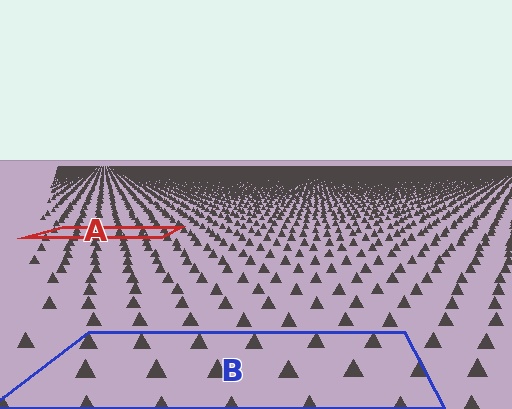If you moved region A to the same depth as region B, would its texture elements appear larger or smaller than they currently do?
They would appear larger. At a closer depth, the same texture elements are projected at a bigger on-screen size.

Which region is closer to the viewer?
Region B is closer. The texture elements there are larger and more spread out.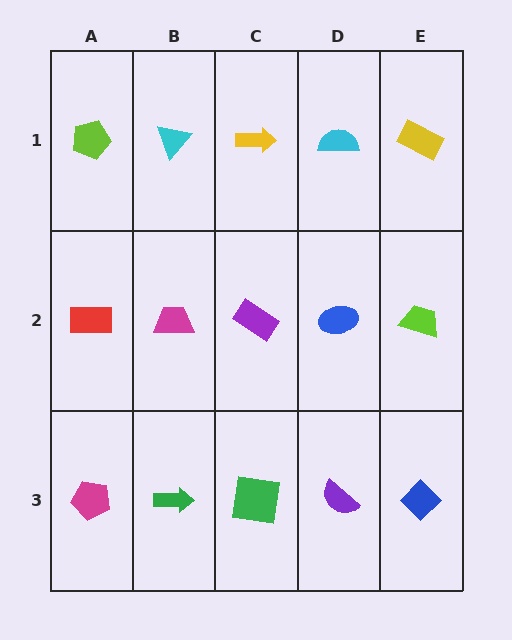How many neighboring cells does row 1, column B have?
3.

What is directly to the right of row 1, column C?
A cyan semicircle.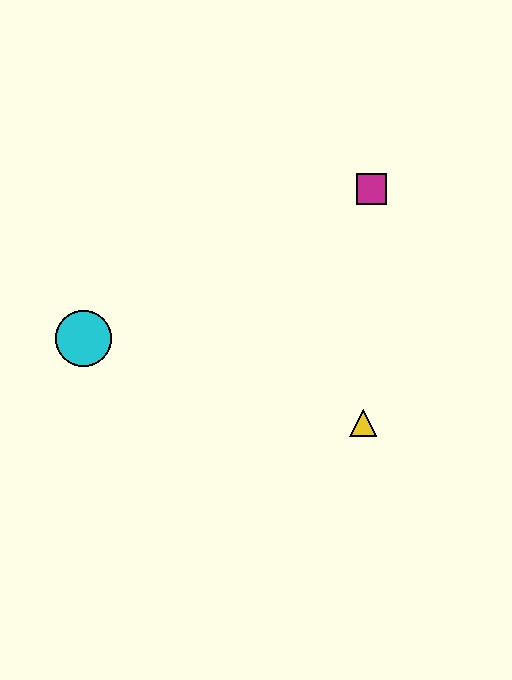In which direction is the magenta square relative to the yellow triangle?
The magenta square is above the yellow triangle.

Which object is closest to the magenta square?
The yellow triangle is closest to the magenta square.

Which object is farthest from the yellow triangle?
The cyan circle is farthest from the yellow triangle.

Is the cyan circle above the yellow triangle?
Yes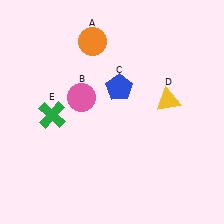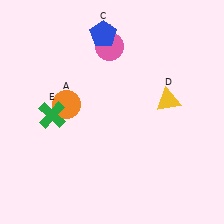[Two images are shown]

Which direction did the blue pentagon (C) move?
The blue pentagon (C) moved up.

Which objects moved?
The objects that moved are: the orange circle (A), the pink circle (B), the blue pentagon (C).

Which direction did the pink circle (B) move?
The pink circle (B) moved up.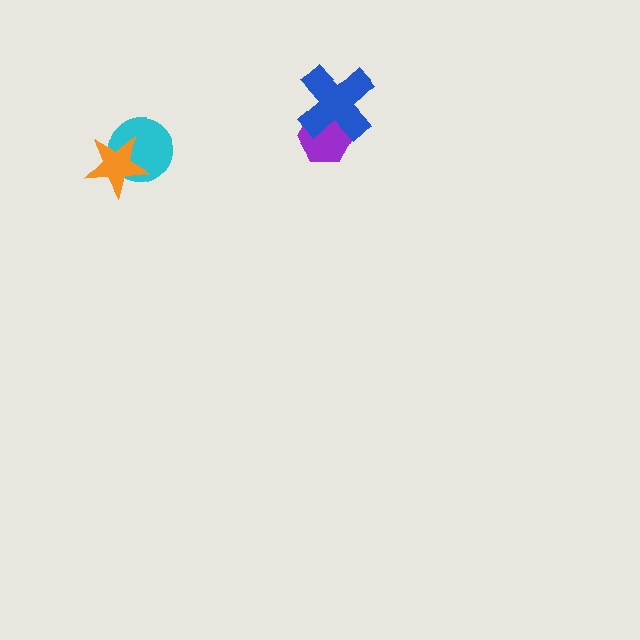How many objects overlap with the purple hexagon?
1 object overlaps with the purple hexagon.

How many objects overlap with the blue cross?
1 object overlaps with the blue cross.